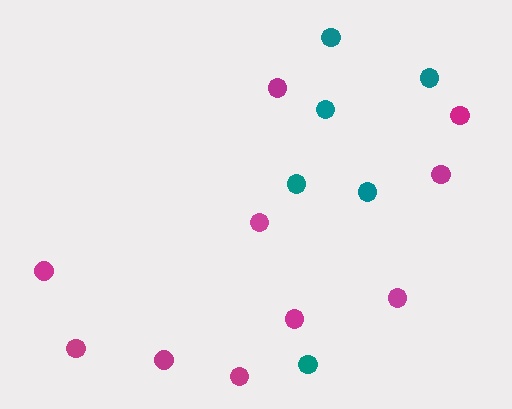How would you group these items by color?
There are 2 groups: one group of teal circles (6) and one group of magenta circles (10).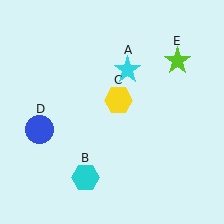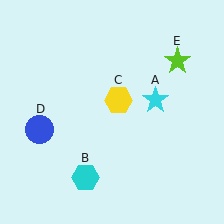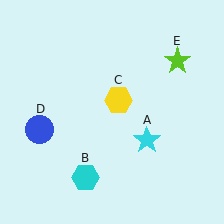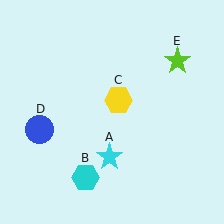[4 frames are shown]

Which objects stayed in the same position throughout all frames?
Cyan hexagon (object B) and yellow hexagon (object C) and blue circle (object D) and lime star (object E) remained stationary.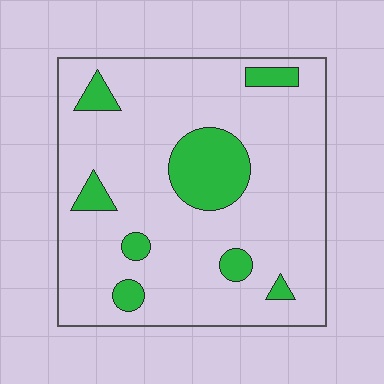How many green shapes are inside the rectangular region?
8.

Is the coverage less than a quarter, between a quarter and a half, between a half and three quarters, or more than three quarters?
Less than a quarter.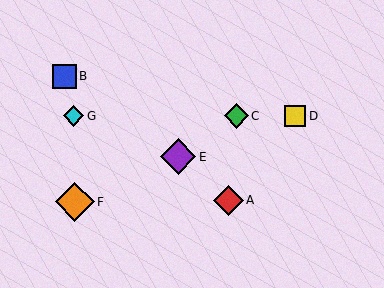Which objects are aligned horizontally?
Objects C, D, G are aligned horizontally.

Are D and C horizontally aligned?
Yes, both are at y≈116.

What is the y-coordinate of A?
Object A is at y≈200.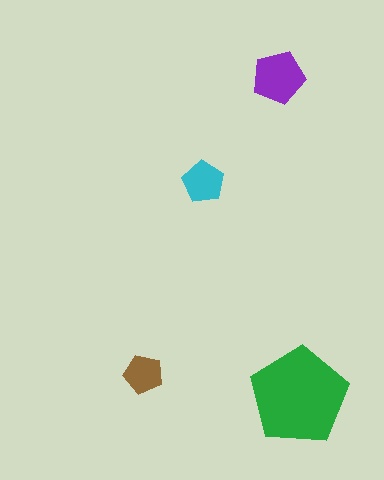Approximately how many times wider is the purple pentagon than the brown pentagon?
About 1.5 times wider.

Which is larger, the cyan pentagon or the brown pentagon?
The cyan one.